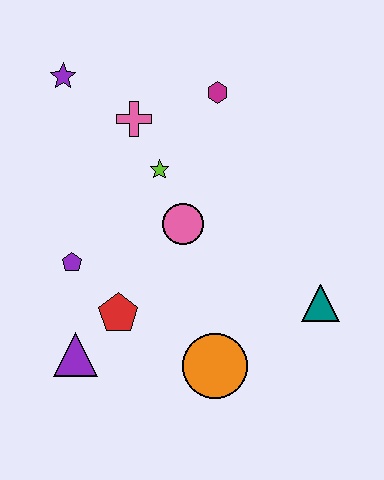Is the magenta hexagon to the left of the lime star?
No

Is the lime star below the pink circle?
No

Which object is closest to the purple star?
The pink cross is closest to the purple star.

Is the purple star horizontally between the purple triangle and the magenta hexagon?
No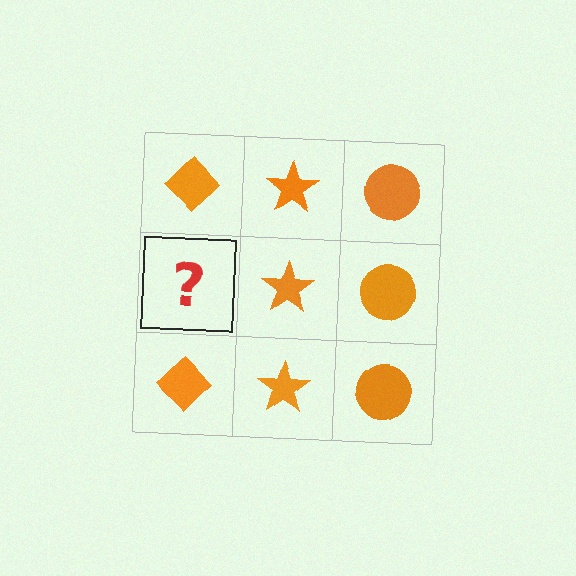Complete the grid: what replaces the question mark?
The question mark should be replaced with an orange diamond.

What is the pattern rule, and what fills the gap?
The rule is that each column has a consistent shape. The gap should be filled with an orange diamond.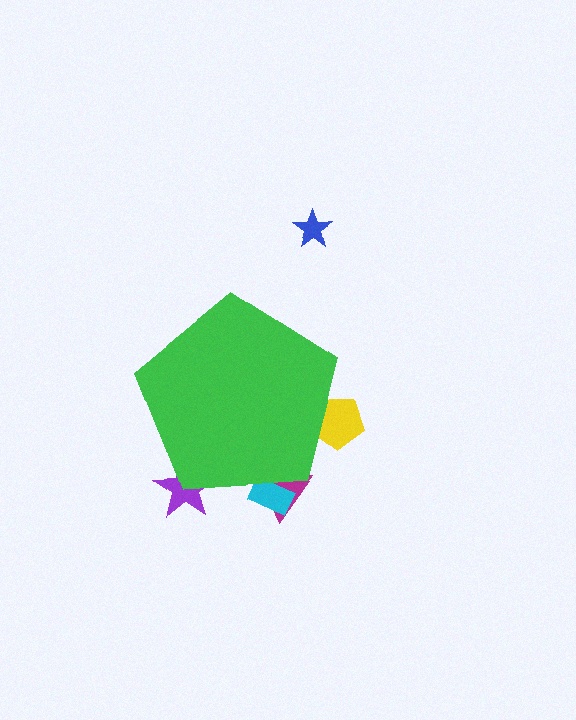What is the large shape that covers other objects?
A green pentagon.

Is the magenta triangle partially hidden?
Yes, the magenta triangle is partially hidden behind the green pentagon.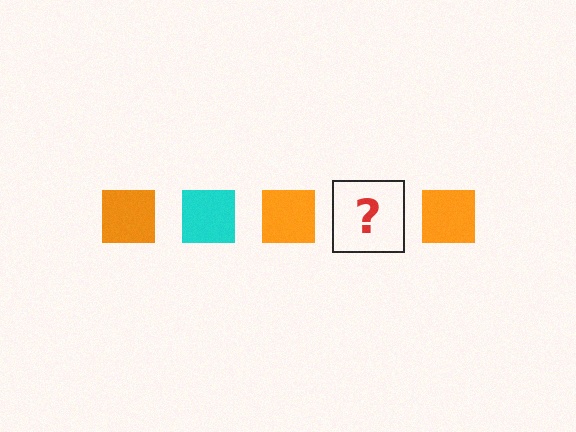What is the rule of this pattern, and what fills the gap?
The rule is that the pattern cycles through orange, cyan squares. The gap should be filled with a cyan square.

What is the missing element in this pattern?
The missing element is a cyan square.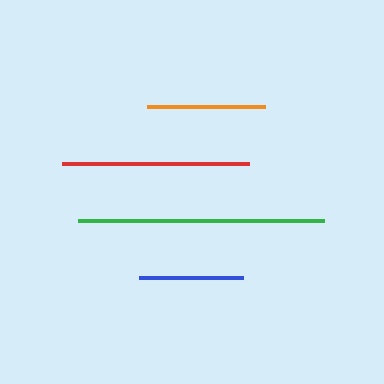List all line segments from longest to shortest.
From longest to shortest: green, red, orange, blue.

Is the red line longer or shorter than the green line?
The green line is longer than the red line.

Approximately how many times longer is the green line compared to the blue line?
The green line is approximately 2.4 times the length of the blue line.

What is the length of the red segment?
The red segment is approximately 187 pixels long.